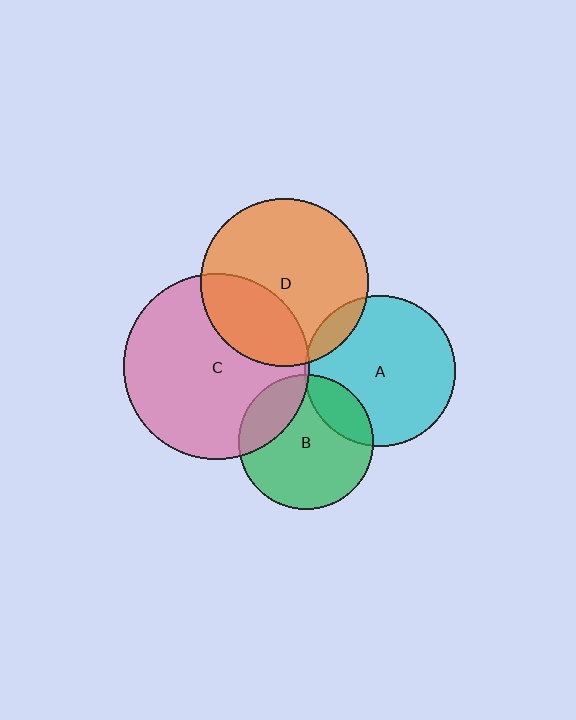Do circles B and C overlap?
Yes.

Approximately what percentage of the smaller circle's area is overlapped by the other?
Approximately 25%.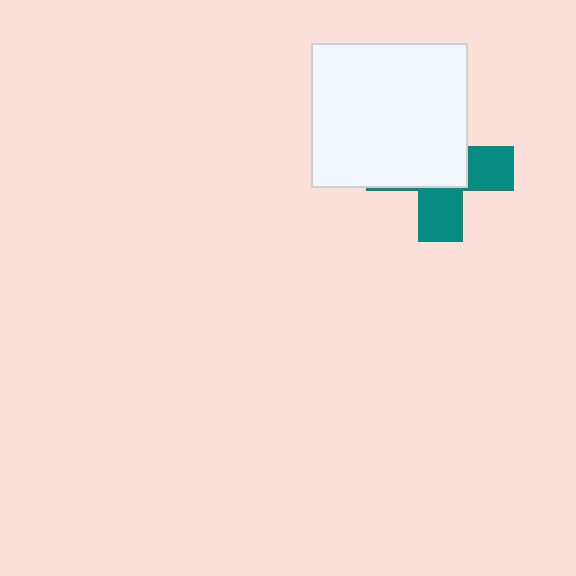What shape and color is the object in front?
The object in front is a white rectangle.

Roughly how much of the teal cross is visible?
A small part of it is visible (roughly 42%).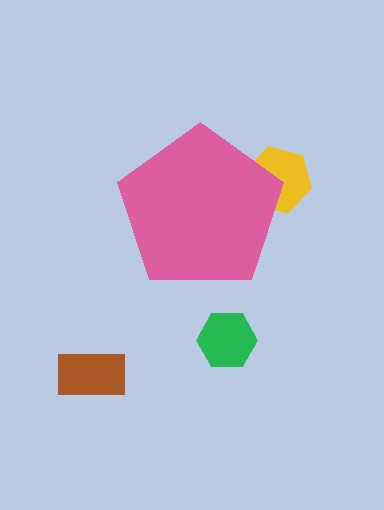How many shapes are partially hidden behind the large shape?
1 shape is partially hidden.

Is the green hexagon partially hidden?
No, the green hexagon is fully visible.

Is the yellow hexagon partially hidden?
Yes, the yellow hexagon is partially hidden behind the pink pentagon.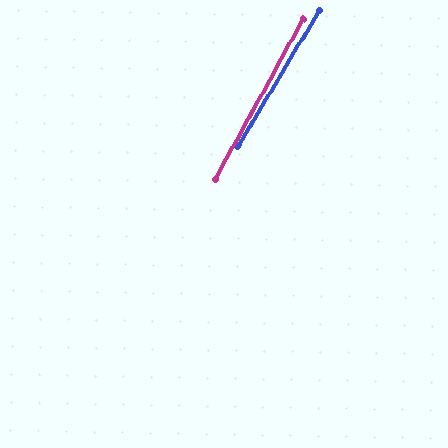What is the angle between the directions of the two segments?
Approximately 2 degrees.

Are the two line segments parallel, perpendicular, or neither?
Parallel — their directions differ by only 1.9°.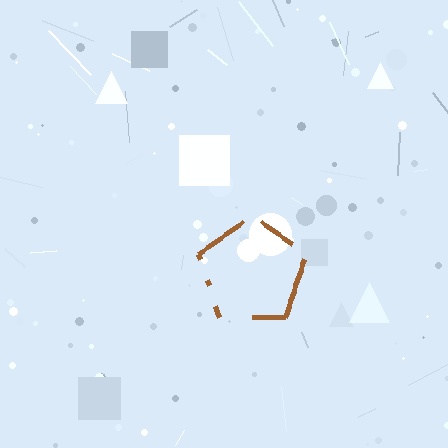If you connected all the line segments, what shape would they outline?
They would outline a pentagon.